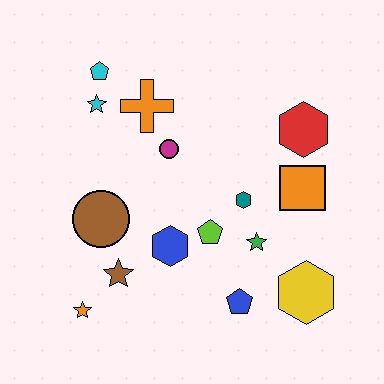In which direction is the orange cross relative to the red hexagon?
The orange cross is to the left of the red hexagon.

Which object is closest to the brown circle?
The brown star is closest to the brown circle.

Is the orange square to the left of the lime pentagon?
No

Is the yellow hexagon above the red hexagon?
No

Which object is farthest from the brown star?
The red hexagon is farthest from the brown star.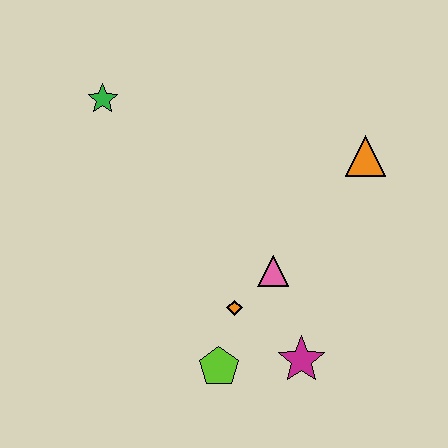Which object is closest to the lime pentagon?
The orange diamond is closest to the lime pentagon.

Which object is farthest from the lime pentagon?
The green star is farthest from the lime pentagon.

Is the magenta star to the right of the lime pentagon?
Yes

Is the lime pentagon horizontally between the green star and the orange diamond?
Yes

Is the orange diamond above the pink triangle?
No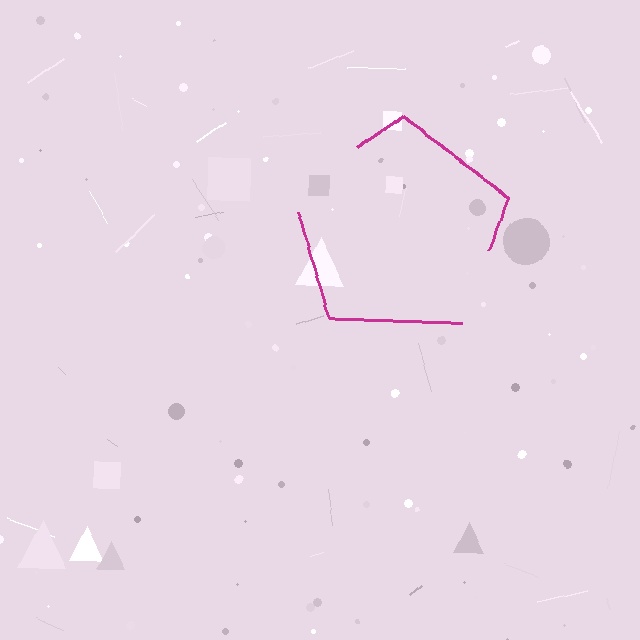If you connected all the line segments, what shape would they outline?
They would outline a pentagon.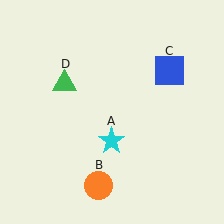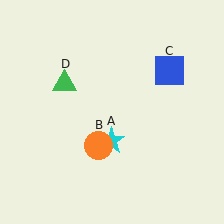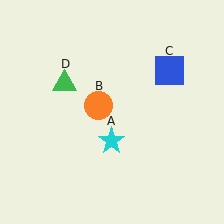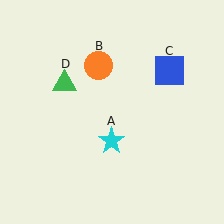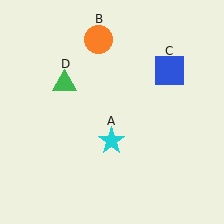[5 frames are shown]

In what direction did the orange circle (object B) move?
The orange circle (object B) moved up.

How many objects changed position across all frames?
1 object changed position: orange circle (object B).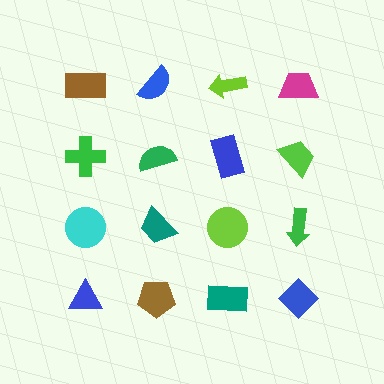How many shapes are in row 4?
4 shapes.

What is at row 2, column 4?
A lime trapezoid.